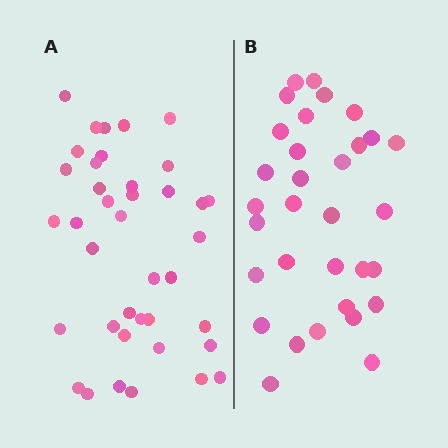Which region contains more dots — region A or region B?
Region A (the left region) has more dots.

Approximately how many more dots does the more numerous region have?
Region A has roughly 8 or so more dots than region B.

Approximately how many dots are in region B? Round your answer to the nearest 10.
About 30 dots. (The exact count is 32, which rounds to 30.)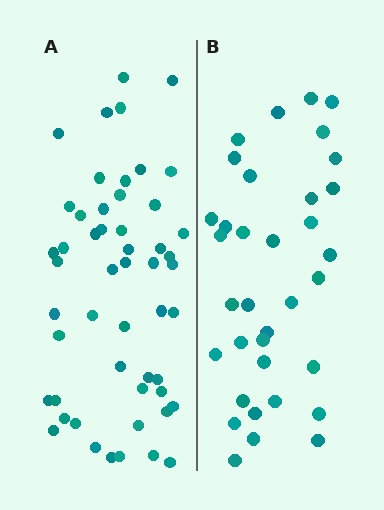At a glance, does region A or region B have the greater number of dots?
Region A (the left region) has more dots.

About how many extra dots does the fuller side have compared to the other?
Region A has approximately 15 more dots than region B.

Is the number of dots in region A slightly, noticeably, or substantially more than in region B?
Region A has substantially more. The ratio is roughly 1.5 to 1.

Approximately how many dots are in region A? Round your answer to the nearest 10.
About 50 dots. (The exact count is 52, which rounds to 50.)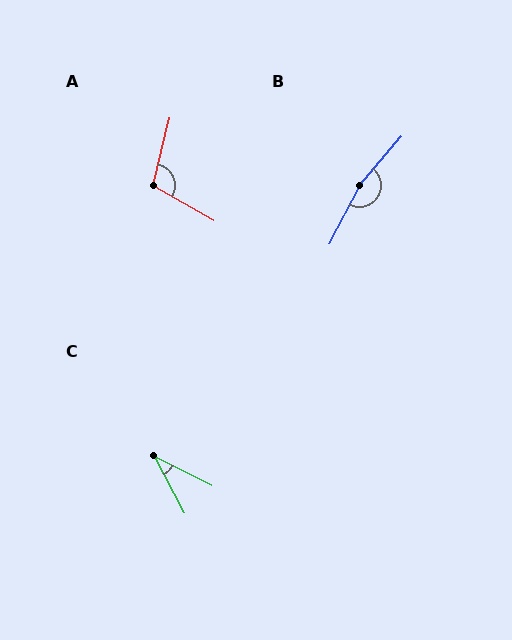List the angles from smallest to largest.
C (36°), A (106°), B (167°).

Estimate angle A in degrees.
Approximately 106 degrees.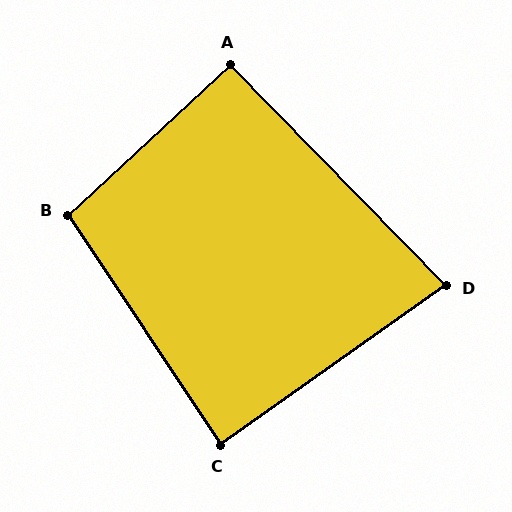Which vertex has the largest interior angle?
B, at approximately 99 degrees.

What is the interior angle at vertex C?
Approximately 88 degrees (approximately right).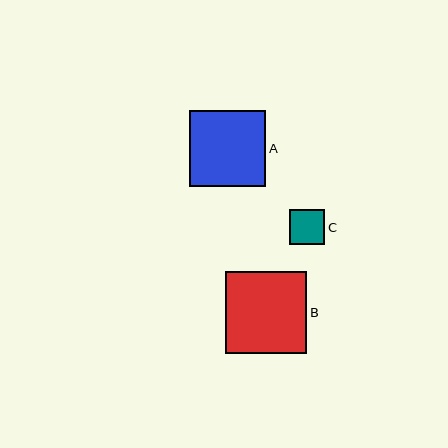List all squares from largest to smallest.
From largest to smallest: B, A, C.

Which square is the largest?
Square B is the largest with a size of approximately 82 pixels.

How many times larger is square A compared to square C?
Square A is approximately 2.1 times the size of square C.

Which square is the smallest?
Square C is the smallest with a size of approximately 36 pixels.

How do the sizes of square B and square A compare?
Square B and square A are approximately the same size.